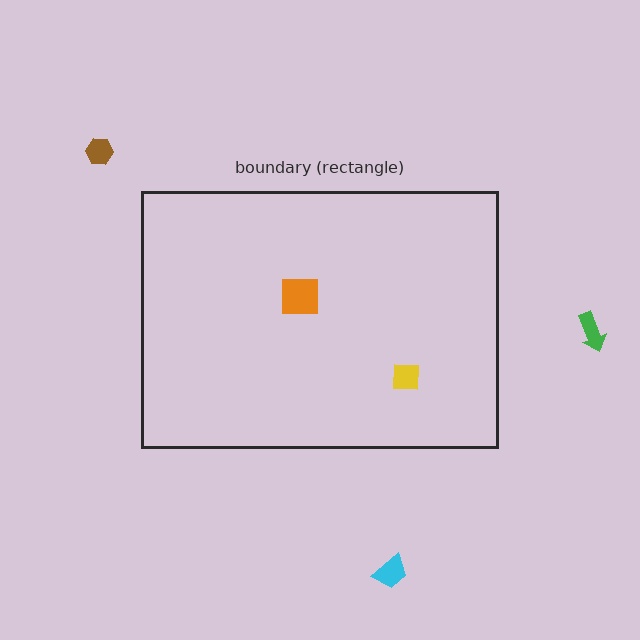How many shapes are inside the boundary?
2 inside, 3 outside.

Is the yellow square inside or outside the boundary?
Inside.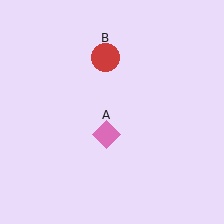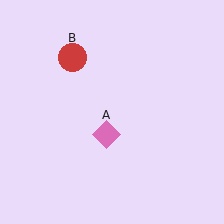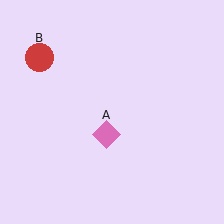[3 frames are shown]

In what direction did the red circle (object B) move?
The red circle (object B) moved left.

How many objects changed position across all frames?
1 object changed position: red circle (object B).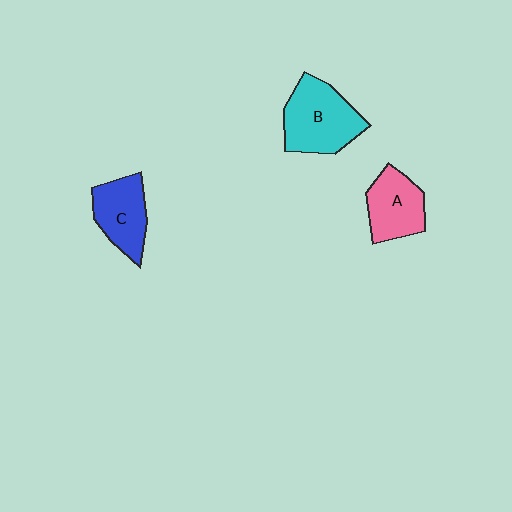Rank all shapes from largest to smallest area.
From largest to smallest: B (cyan), C (blue), A (pink).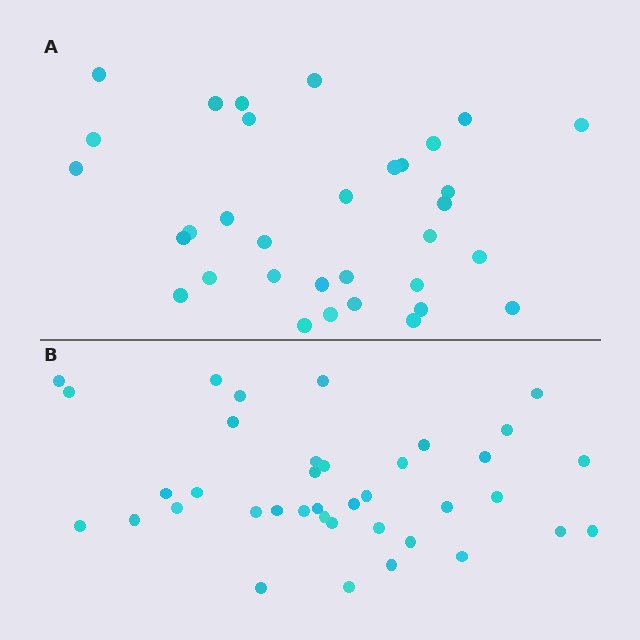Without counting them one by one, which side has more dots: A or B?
Region B (the bottom region) has more dots.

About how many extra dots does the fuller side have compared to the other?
Region B has about 5 more dots than region A.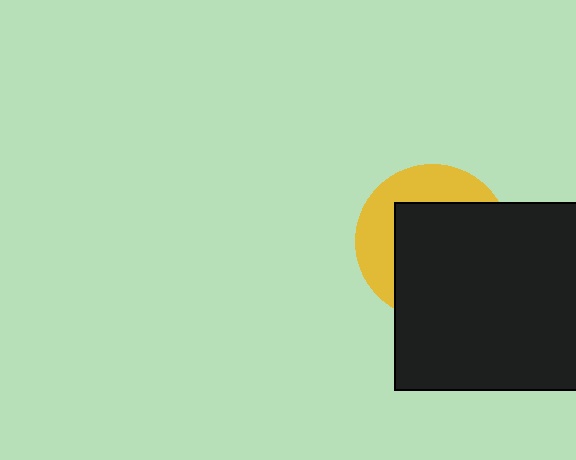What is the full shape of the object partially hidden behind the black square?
The partially hidden object is a yellow circle.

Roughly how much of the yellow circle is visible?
A small part of it is visible (roughly 36%).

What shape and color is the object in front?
The object in front is a black square.